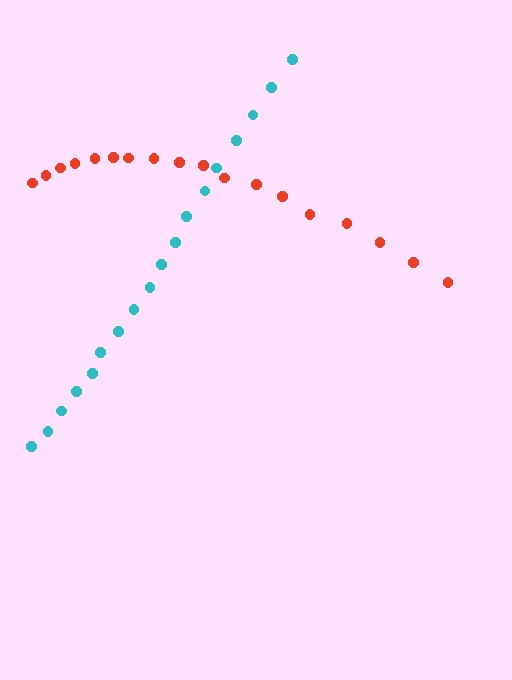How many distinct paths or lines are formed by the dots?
There are 2 distinct paths.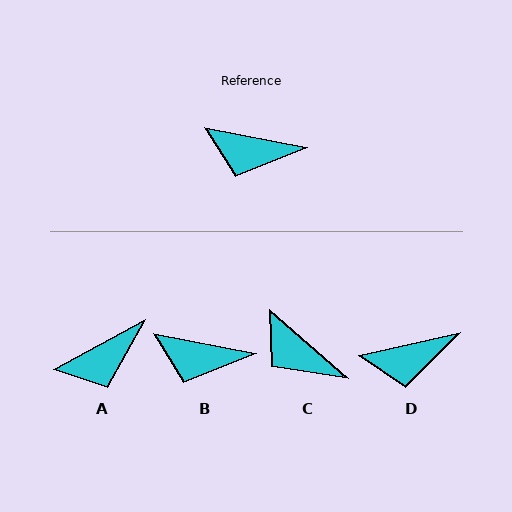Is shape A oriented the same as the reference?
No, it is off by about 39 degrees.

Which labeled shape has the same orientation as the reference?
B.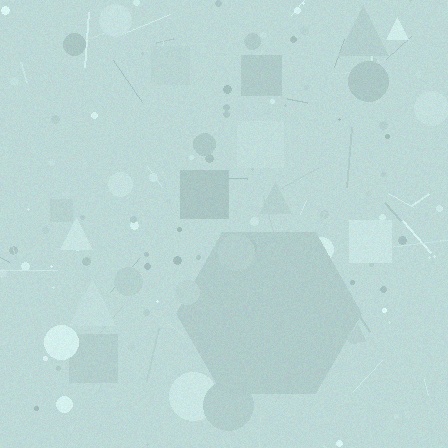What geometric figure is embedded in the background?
A hexagon is embedded in the background.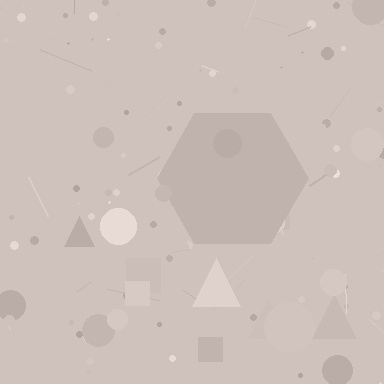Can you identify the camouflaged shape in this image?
The camouflaged shape is a hexagon.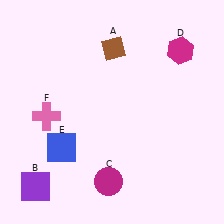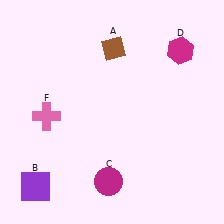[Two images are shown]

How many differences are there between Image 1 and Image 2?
There is 1 difference between the two images.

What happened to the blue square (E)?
The blue square (E) was removed in Image 2. It was in the bottom-left area of Image 1.